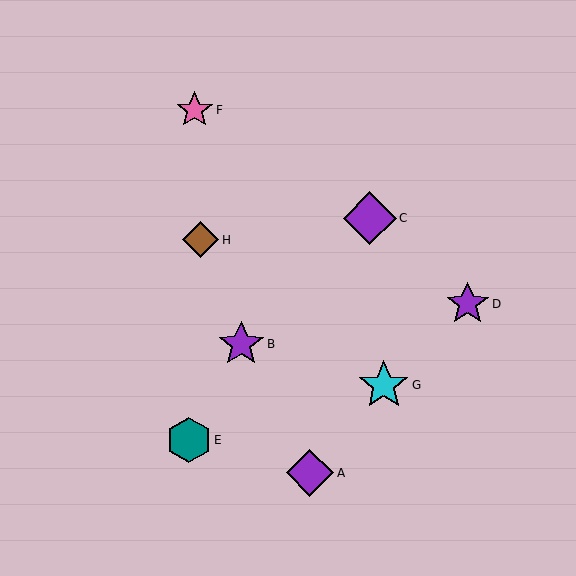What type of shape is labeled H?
Shape H is a brown diamond.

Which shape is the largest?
The purple diamond (labeled C) is the largest.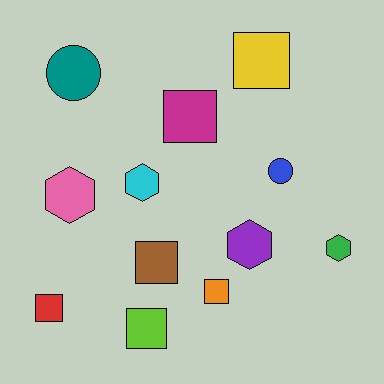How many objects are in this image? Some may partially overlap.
There are 12 objects.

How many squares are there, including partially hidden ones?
There are 6 squares.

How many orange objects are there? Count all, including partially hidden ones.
There is 1 orange object.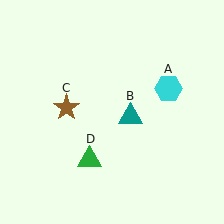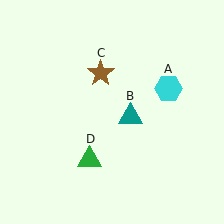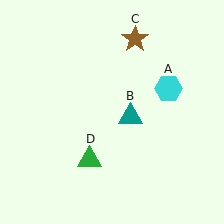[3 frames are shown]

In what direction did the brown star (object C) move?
The brown star (object C) moved up and to the right.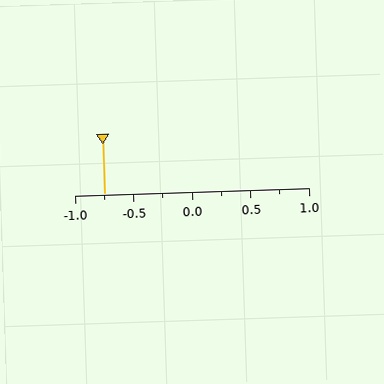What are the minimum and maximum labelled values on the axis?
The axis runs from -1.0 to 1.0.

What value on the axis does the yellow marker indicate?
The marker indicates approximately -0.75.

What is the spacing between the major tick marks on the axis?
The major ticks are spaced 0.5 apart.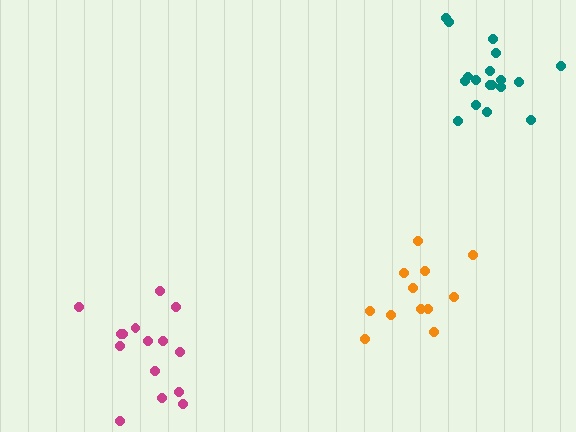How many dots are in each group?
Group 1: 12 dots, Group 2: 15 dots, Group 3: 18 dots (45 total).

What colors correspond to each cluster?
The clusters are colored: orange, magenta, teal.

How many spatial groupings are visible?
There are 3 spatial groupings.